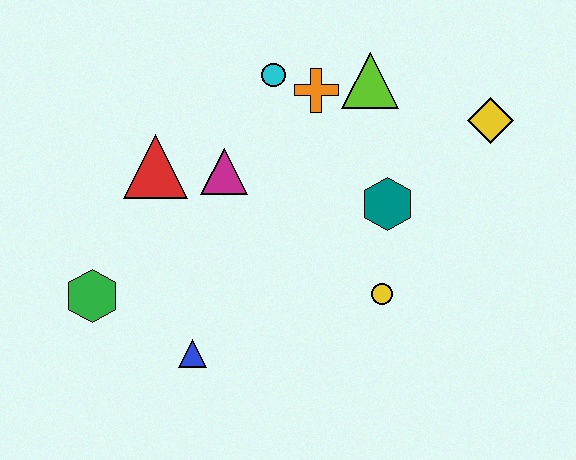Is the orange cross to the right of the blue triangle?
Yes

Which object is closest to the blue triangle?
The green hexagon is closest to the blue triangle.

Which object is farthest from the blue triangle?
The yellow diamond is farthest from the blue triangle.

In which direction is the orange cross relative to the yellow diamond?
The orange cross is to the left of the yellow diamond.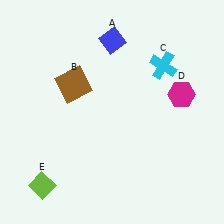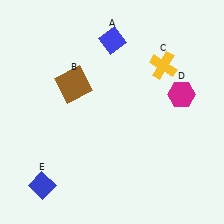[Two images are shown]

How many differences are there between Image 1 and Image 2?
There are 2 differences between the two images.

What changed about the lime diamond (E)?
In Image 1, E is lime. In Image 2, it changed to blue.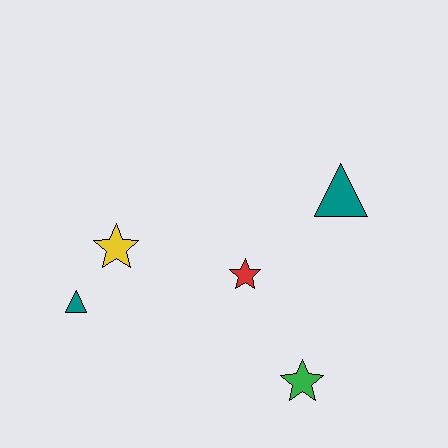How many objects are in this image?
There are 5 objects.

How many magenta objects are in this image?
There are no magenta objects.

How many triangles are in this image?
There are 2 triangles.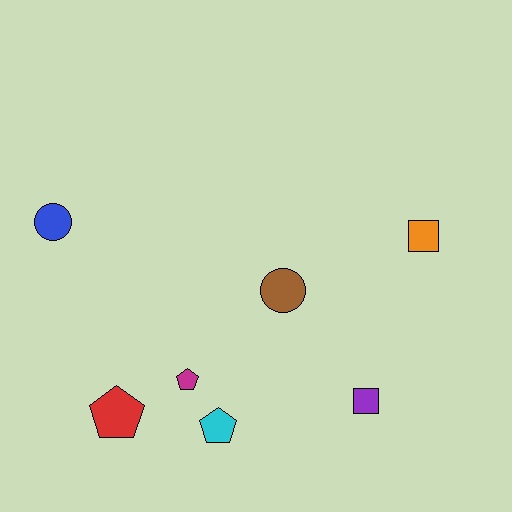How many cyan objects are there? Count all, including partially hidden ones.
There is 1 cyan object.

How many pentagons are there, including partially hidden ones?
There are 3 pentagons.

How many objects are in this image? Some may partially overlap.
There are 7 objects.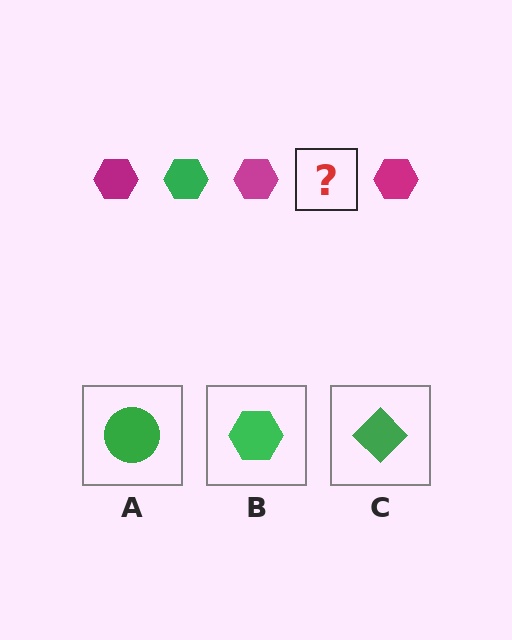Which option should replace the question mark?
Option B.